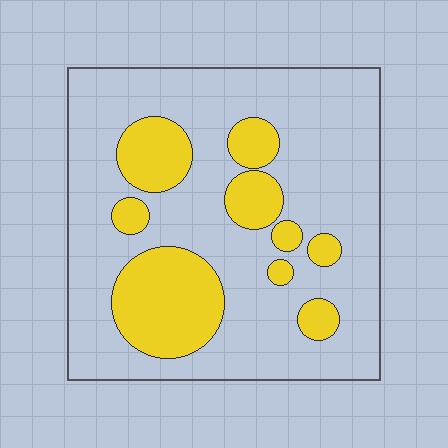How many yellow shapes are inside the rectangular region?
9.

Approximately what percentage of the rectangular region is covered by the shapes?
Approximately 25%.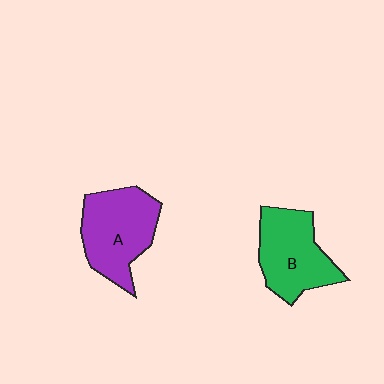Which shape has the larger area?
Shape A (purple).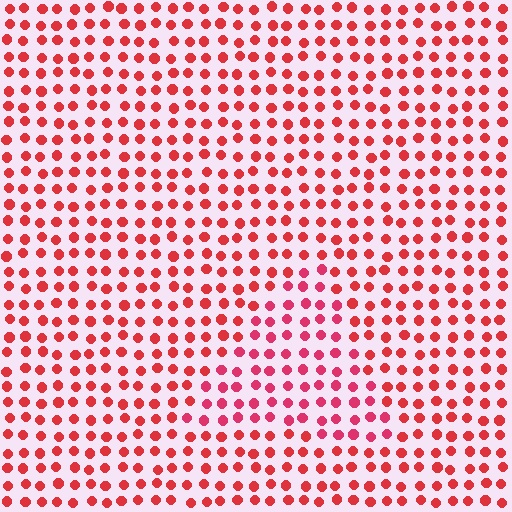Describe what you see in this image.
The image is filled with small red elements in a uniform arrangement. A triangle-shaped region is visible where the elements are tinted to a slightly different hue, forming a subtle color boundary.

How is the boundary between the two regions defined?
The boundary is defined purely by a slight shift in hue (about 17 degrees). Spacing, size, and orientation are identical on both sides.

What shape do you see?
I see a triangle.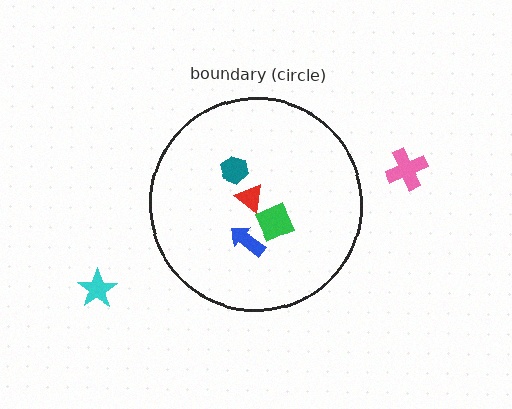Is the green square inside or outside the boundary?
Inside.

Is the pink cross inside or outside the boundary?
Outside.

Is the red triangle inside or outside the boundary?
Inside.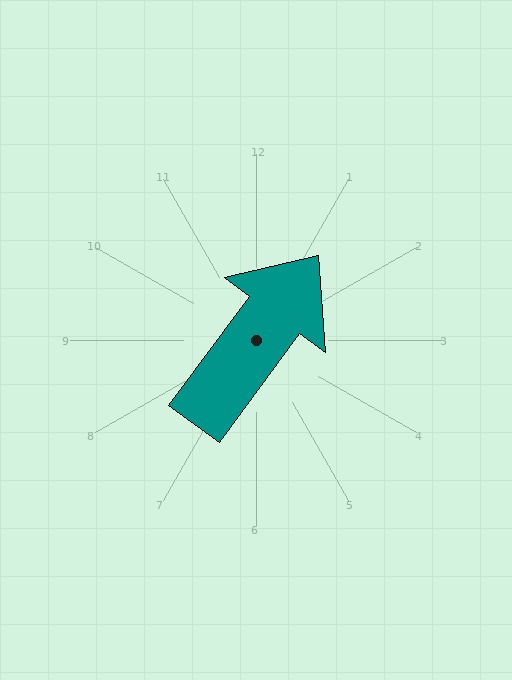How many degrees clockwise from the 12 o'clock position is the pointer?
Approximately 36 degrees.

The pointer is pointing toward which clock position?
Roughly 1 o'clock.